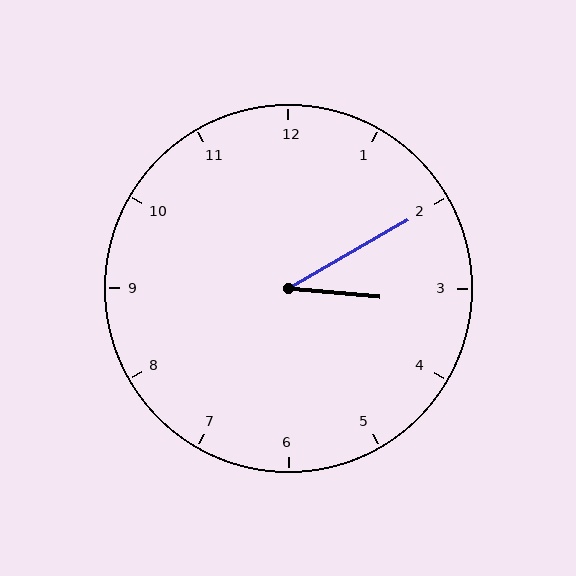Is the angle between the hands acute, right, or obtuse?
It is acute.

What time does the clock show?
3:10.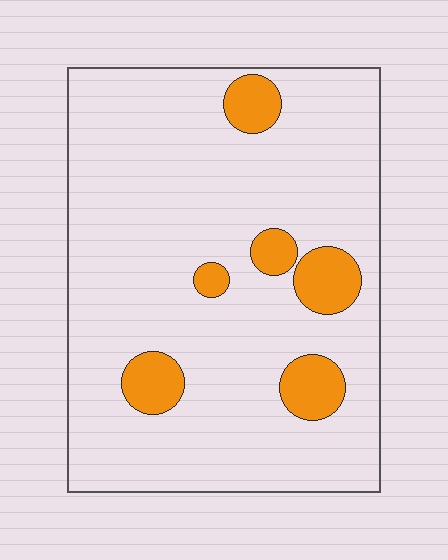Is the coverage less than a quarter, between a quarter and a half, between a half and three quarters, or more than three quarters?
Less than a quarter.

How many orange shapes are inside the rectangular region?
6.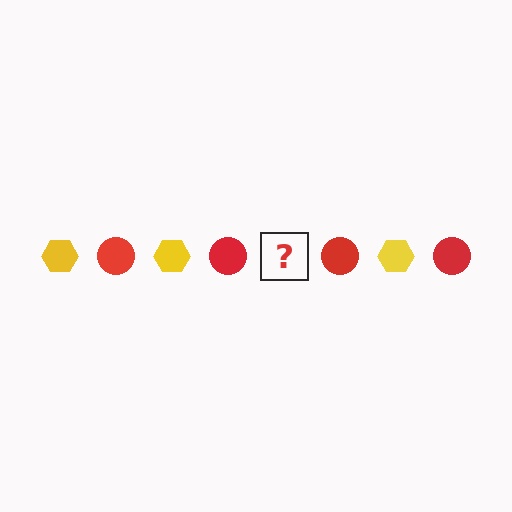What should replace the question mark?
The question mark should be replaced with a yellow hexagon.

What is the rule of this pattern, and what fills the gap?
The rule is that the pattern alternates between yellow hexagon and red circle. The gap should be filled with a yellow hexagon.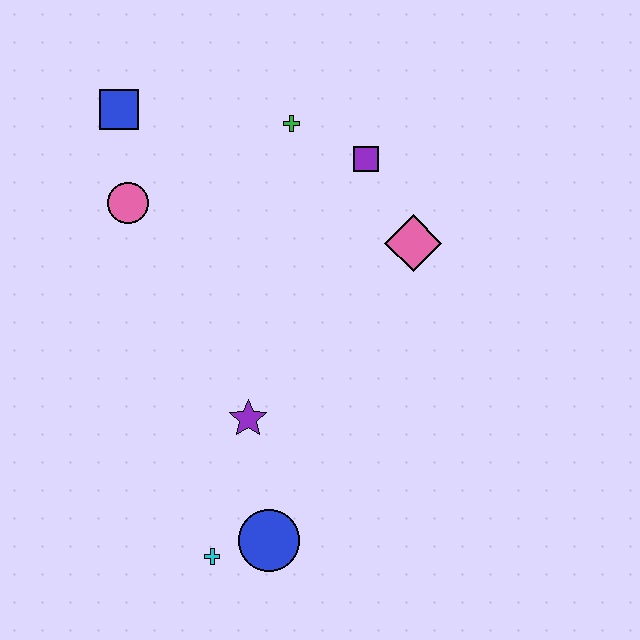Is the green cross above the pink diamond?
Yes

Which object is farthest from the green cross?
The cyan cross is farthest from the green cross.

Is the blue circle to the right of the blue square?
Yes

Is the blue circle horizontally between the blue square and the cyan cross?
No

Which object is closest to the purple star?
The blue circle is closest to the purple star.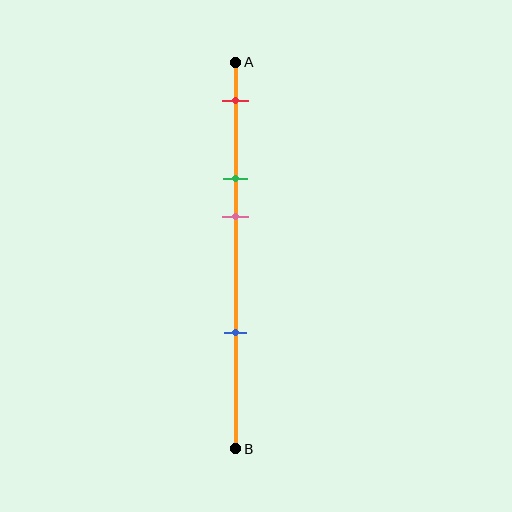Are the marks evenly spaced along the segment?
No, the marks are not evenly spaced.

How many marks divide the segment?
There are 4 marks dividing the segment.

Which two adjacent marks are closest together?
The green and pink marks are the closest adjacent pair.